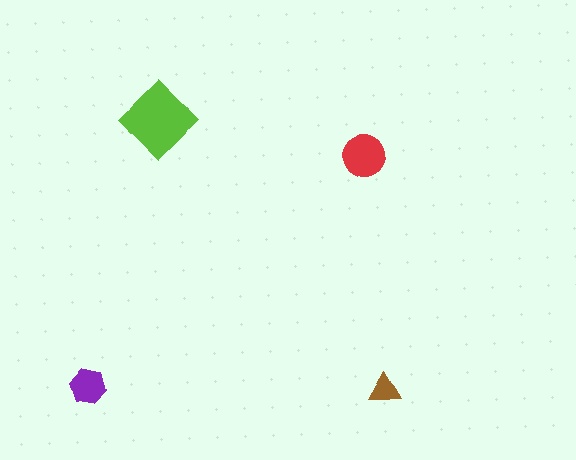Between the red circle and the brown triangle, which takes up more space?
The red circle.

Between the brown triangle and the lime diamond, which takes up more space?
The lime diamond.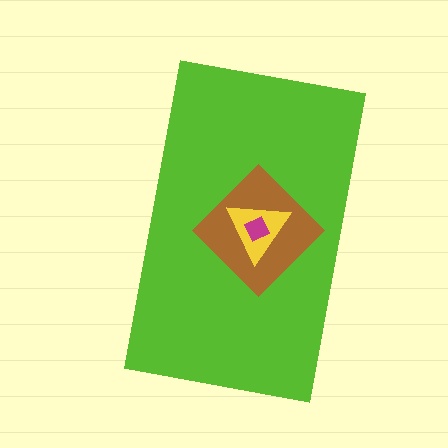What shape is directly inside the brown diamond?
The yellow triangle.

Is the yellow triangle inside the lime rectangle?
Yes.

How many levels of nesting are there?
4.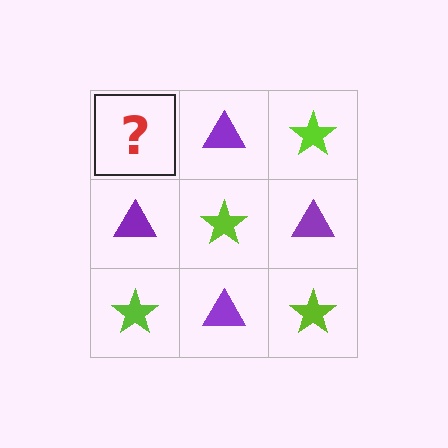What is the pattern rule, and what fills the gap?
The rule is that it alternates lime star and purple triangle in a checkerboard pattern. The gap should be filled with a lime star.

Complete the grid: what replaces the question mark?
The question mark should be replaced with a lime star.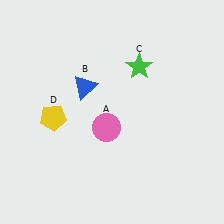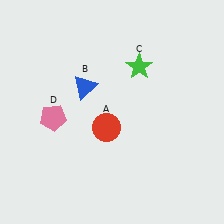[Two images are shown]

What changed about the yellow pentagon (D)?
In Image 1, D is yellow. In Image 2, it changed to pink.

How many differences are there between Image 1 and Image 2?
There are 2 differences between the two images.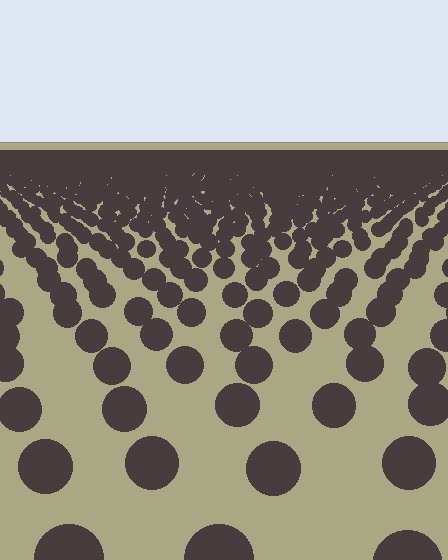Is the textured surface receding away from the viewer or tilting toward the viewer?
The surface is receding away from the viewer. Texture elements get smaller and denser toward the top.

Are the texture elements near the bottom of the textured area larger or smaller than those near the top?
Larger. Near the bottom, elements are closer to the viewer and appear at a bigger on-screen size.